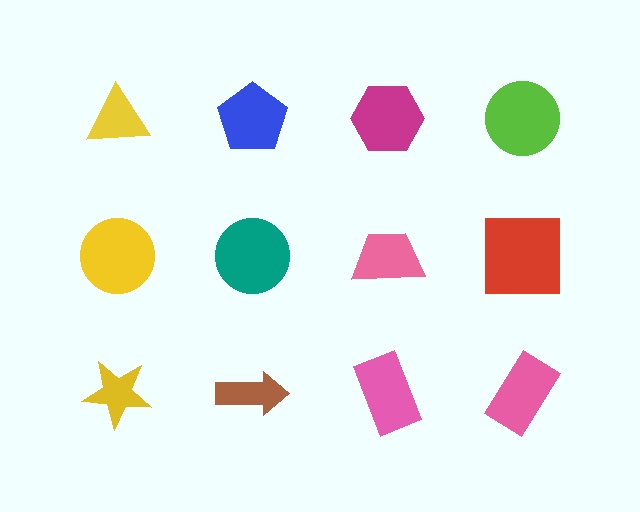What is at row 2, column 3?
A pink trapezoid.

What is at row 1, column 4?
A lime circle.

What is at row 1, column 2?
A blue pentagon.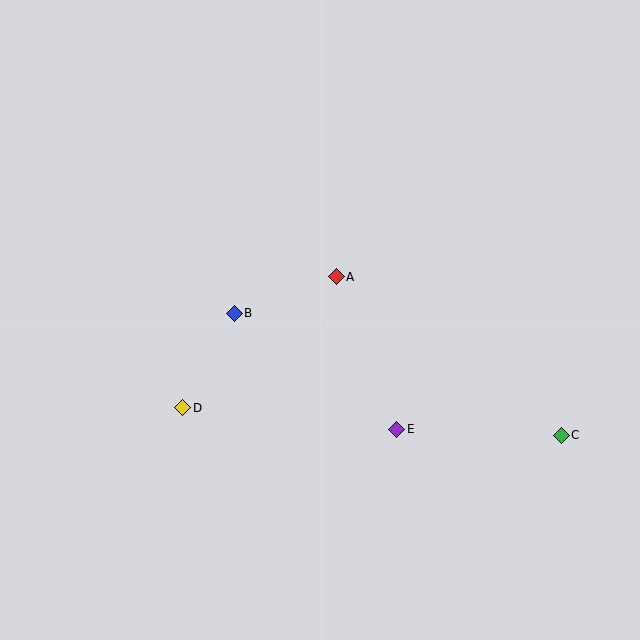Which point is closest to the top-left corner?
Point B is closest to the top-left corner.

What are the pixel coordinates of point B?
Point B is at (234, 313).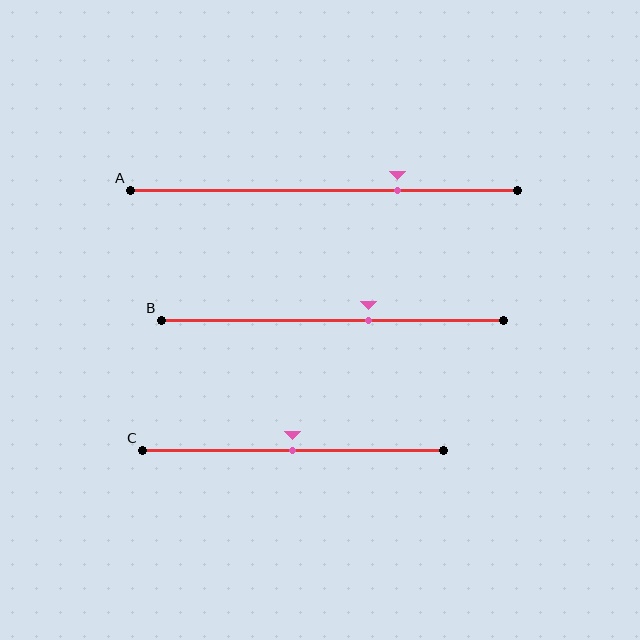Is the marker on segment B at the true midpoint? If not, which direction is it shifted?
No, the marker on segment B is shifted to the right by about 11% of the segment length.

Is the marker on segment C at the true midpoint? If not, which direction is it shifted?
Yes, the marker on segment C is at the true midpoint.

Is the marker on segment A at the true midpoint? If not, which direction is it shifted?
No, the marker on segment A is shifted to the right by about 19% of the segment length.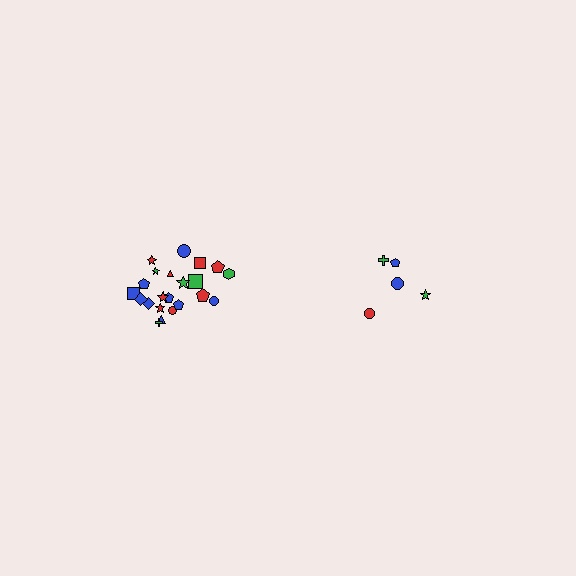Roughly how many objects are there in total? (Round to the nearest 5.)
Roughly 25 objects in total.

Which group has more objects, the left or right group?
The left group.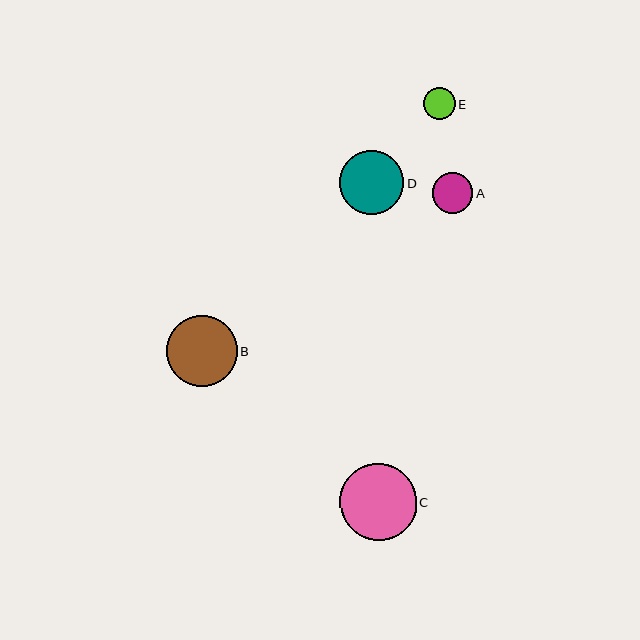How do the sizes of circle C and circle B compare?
Circle C and circle B are approximately the same size.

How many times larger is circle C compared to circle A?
Circle C is approximately 1.9 times the size of circle A.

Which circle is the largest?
Circle C is the largest with a size of approximately 76 pixels.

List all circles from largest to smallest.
From largest to smallest: C, B, D, A, E.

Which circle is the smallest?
Circle E is the smallest with a size of approximately 32 pixels.